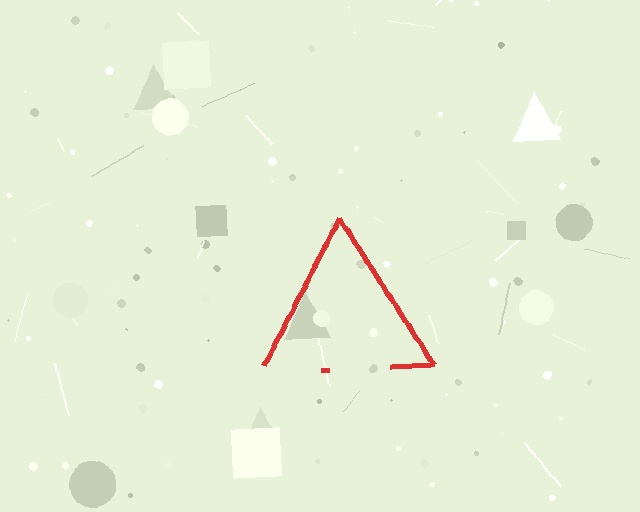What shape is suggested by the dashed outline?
The dashed outline suggests a triangle.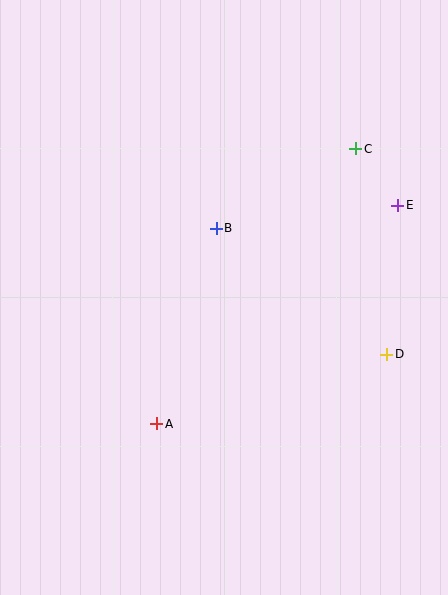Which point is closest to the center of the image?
Point B at (216, 228) is closest to the center.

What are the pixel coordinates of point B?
Point B is at (216, 228).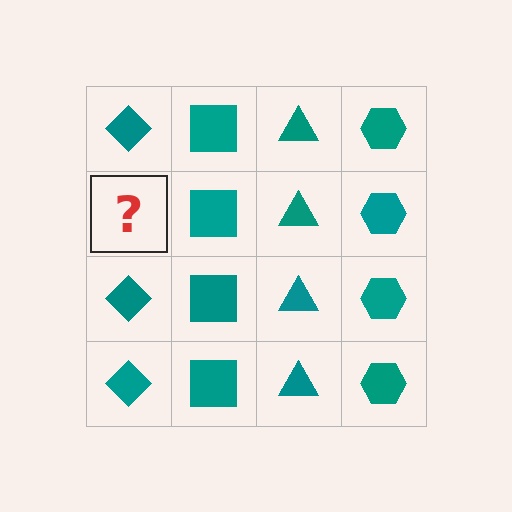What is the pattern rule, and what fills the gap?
The rule is that each column has a consistent shape. The gap should be filled with a teal diamond.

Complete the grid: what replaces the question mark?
The question mark should be replaced with a teal diamond.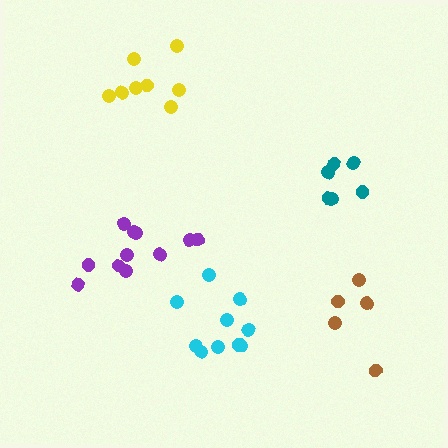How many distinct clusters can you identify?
There are 5 distinct clusters.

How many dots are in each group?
Group 1: 11 dots, Group 2: 5 dots, Group 3: 8 dots, Group 4: 6 dots, Group 5: 10 dots (40 total).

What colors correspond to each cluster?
The clusters are colored: purple, brown, yellow, teal, cyan.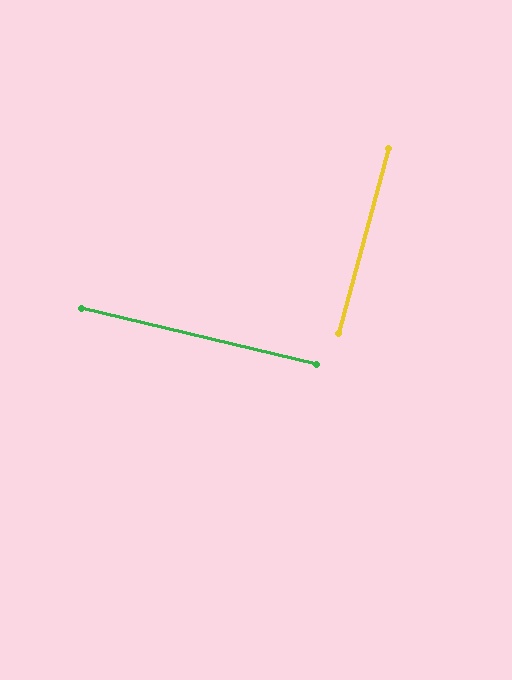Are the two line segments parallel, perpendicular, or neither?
Perpendicular — they meet at approximately 88°.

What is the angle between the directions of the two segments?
Approximately 88 degrees.